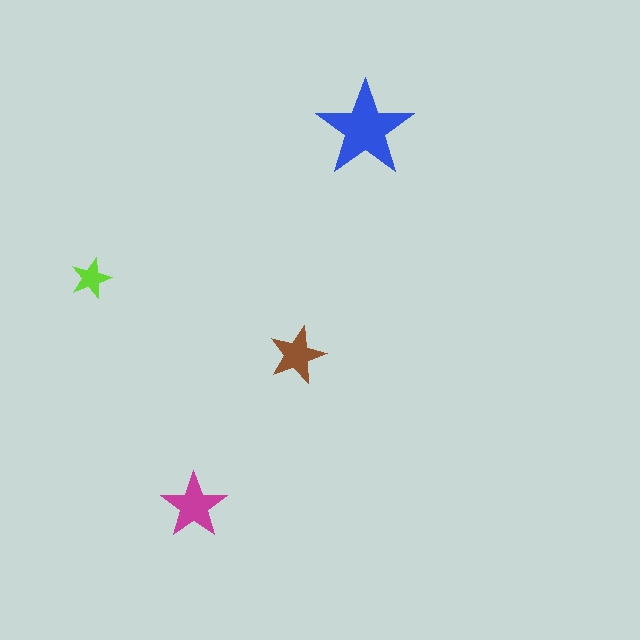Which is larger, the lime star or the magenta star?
The magenta one.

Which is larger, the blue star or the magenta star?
The blue one.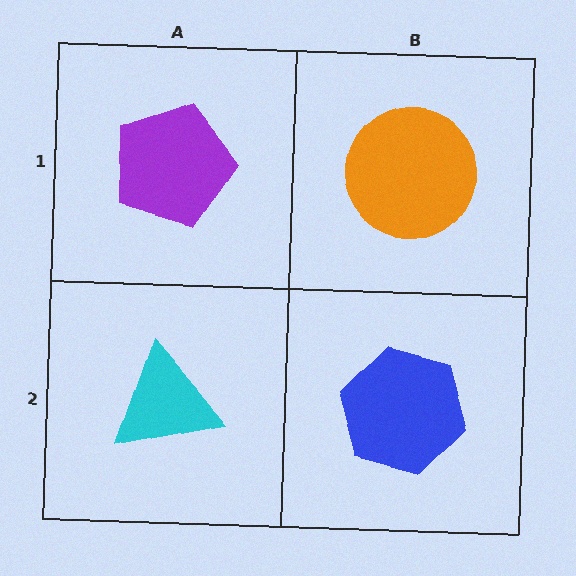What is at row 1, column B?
An orange circle.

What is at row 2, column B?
A blue hexagon.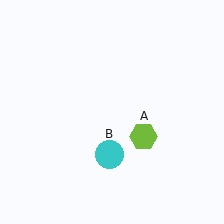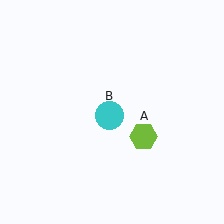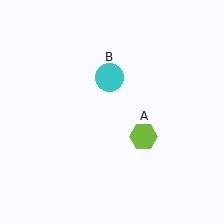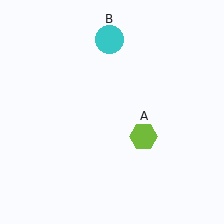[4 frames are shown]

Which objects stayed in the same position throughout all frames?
Lime hexagon (object A) remained stationary.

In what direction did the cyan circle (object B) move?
The cyan circle (object B) moved up.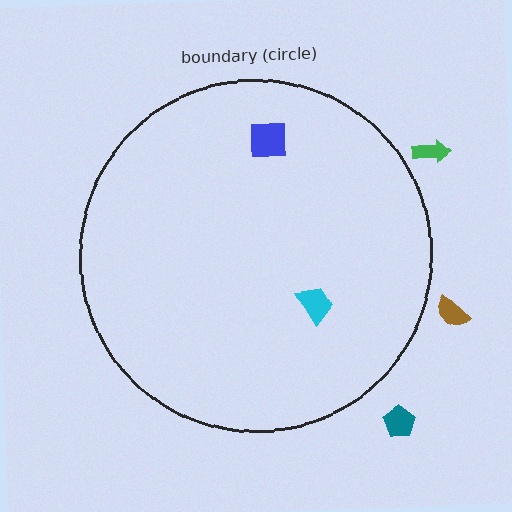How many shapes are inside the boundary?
2 inside, 3 outside.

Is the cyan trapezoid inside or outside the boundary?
Inside.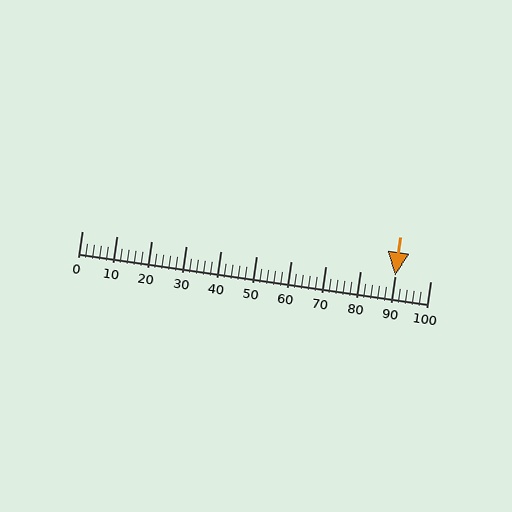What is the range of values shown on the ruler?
The ruler shows values from 0 to 100.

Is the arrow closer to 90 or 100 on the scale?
The arrow is closer to 90.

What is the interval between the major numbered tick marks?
The major tick marks are spaced 10 units apart.